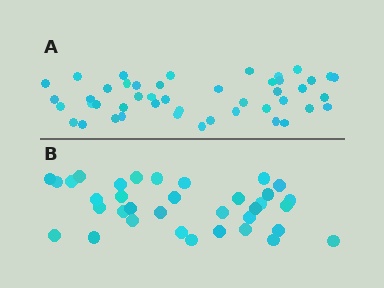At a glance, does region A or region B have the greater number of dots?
Region A (the top region) has more dots.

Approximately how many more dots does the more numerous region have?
Region A has roughly 12 or so more dots than region B.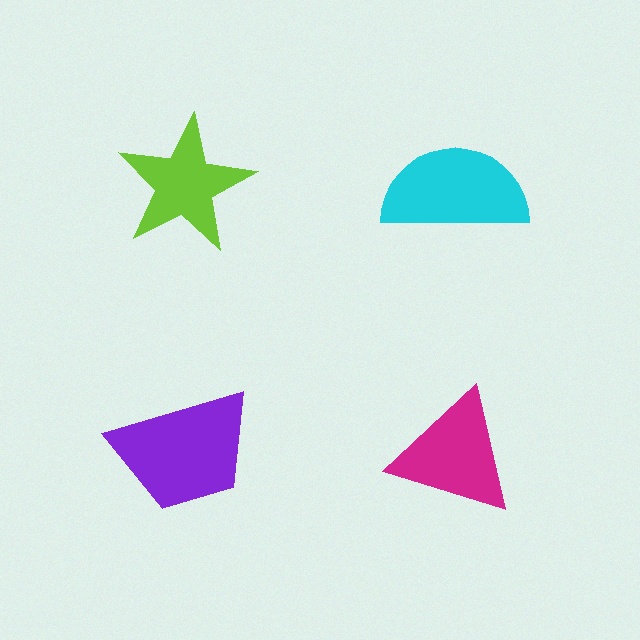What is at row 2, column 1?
A purple trapezoid.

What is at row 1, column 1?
A lime star.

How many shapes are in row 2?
2 shapes.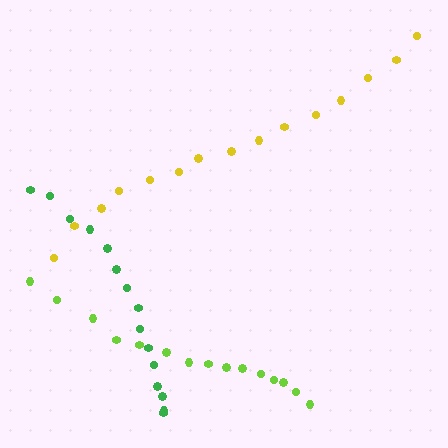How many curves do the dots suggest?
There are 3 distinct paths.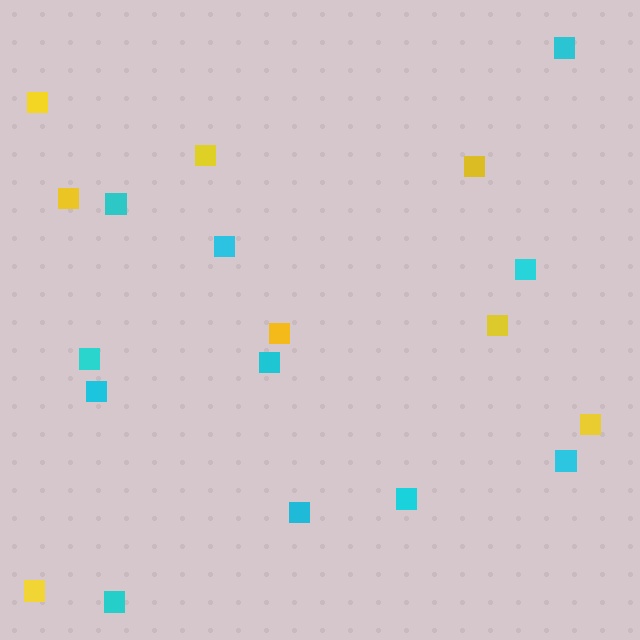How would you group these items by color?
There are 2 groups: one group of yellow squares (8) and one group of cyan squares (11).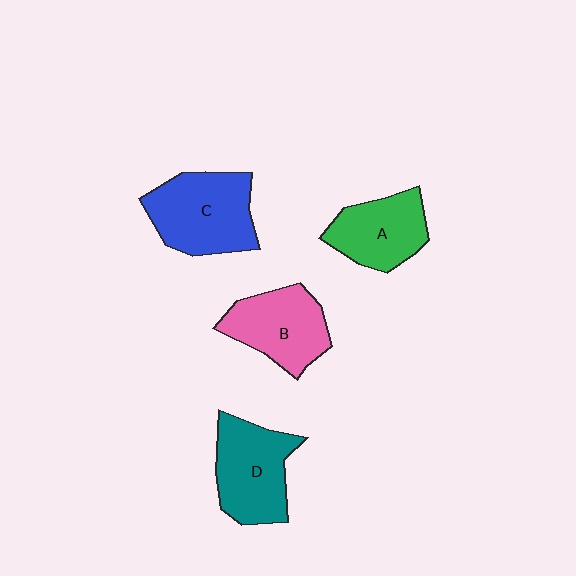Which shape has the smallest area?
Shape A (green).